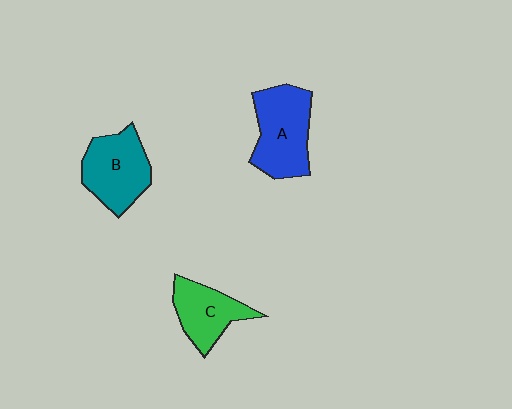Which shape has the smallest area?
Shape C (green).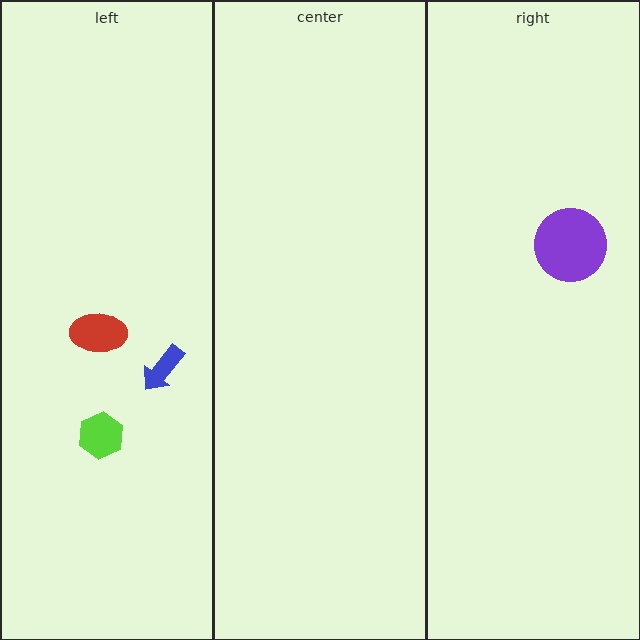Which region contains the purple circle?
The right region.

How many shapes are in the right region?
1.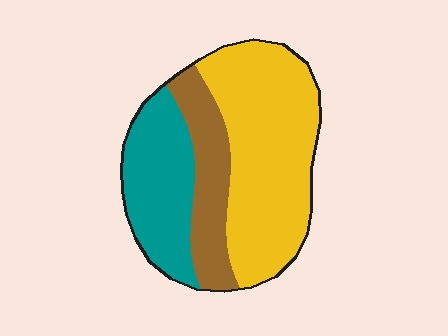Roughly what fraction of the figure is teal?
Teal takes up about one quarter (1/4) of the figure.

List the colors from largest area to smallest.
From largest to smallest: yellow, teal, brown.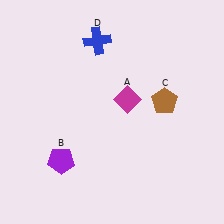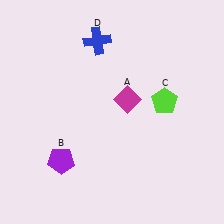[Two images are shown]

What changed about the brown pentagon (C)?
In Image 1, C is brown. In Image 2, it changed to lime.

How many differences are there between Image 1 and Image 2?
There is 1 difference between the two images.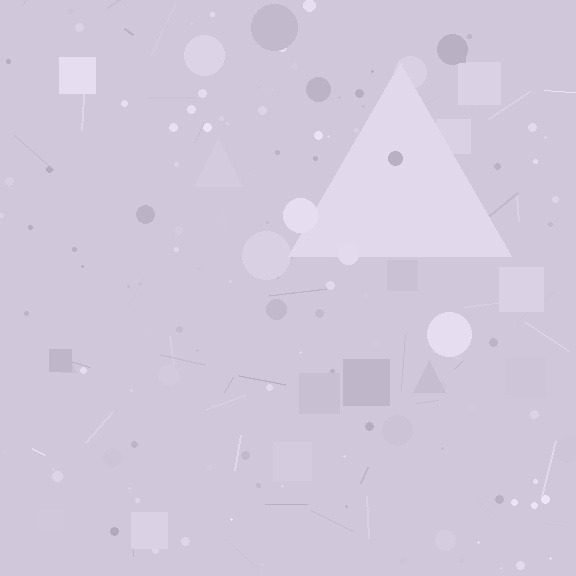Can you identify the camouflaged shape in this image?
The camouflaged shape is a triangle.